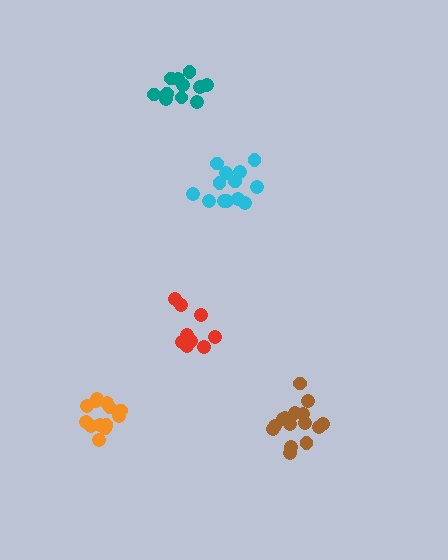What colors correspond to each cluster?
The clusters are colored: red, orange, cyan, teal, brown.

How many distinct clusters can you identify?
There are 5 distinct clusters.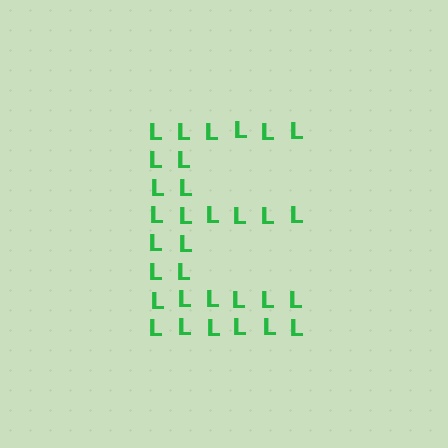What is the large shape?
The large shape is the letter E.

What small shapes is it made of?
It is made of small letter L's.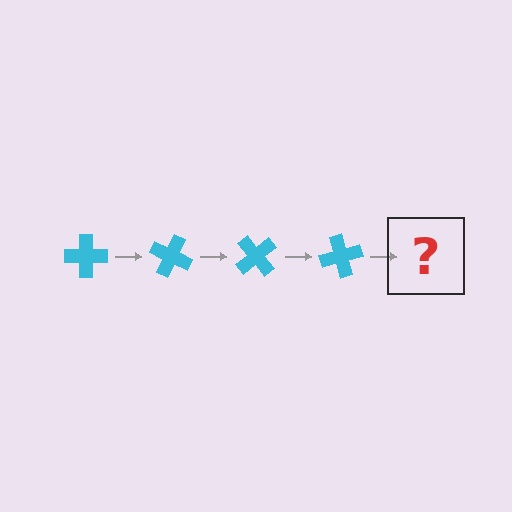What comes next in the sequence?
The next element should be a cyan cross rotated 100 degrees.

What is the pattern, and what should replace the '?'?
The pattern is that the cross rotates 25 degrees each step. The '?' should be a cyan cross rotated 100 degrees.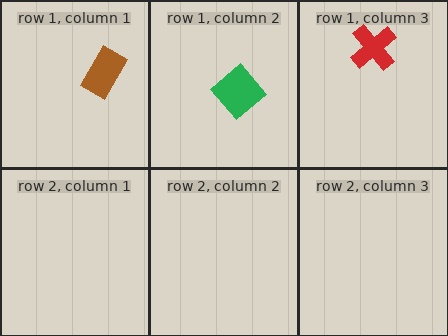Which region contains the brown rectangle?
The row 1, column 1 region.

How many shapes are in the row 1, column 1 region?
1.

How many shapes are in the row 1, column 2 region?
1.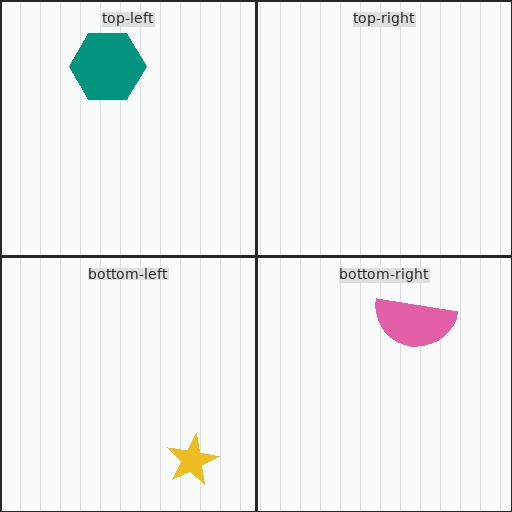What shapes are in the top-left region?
The teal hexagon.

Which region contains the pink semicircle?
The bottom-right region.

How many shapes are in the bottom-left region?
1.